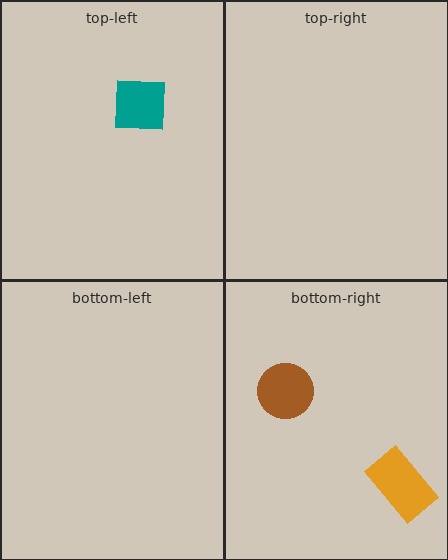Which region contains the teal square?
The top-left region.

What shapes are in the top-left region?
The teal square.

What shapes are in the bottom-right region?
The brown circle, the orange rectangle.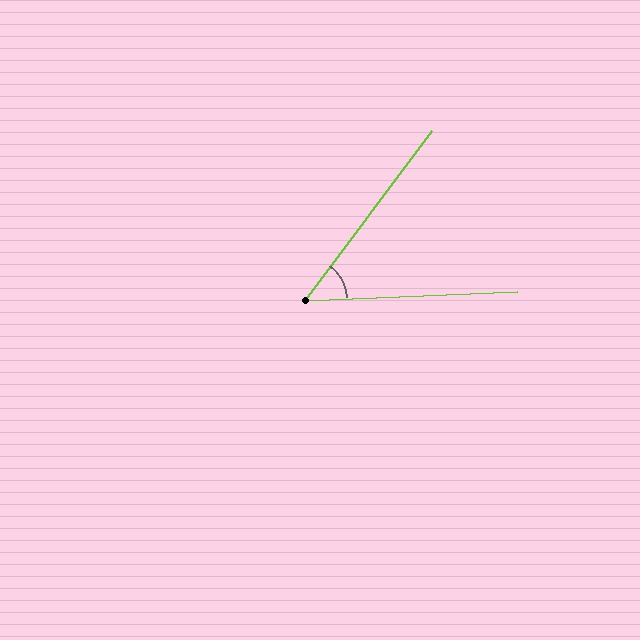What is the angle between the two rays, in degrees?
Approximately 51 degrees.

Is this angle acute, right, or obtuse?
It is acute.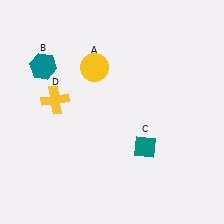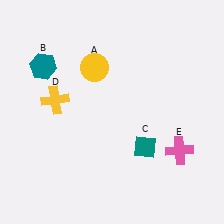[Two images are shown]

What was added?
A pink cross (E) was added in Image 2.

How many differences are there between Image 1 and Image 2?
There is 1 difference between the two images.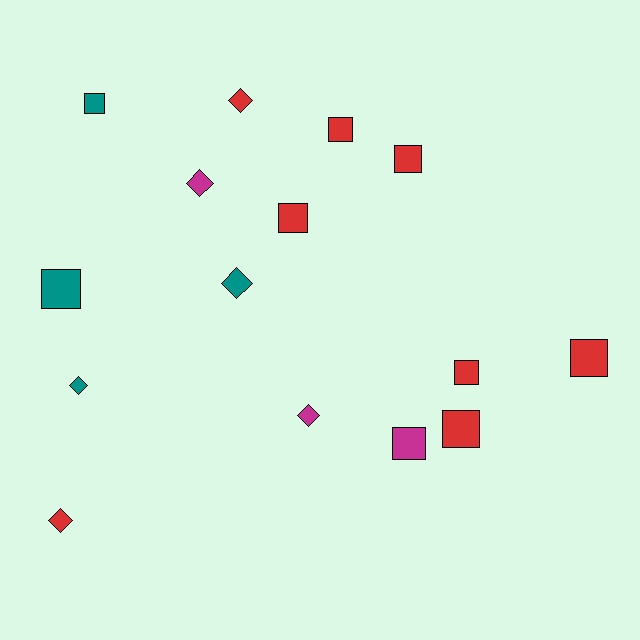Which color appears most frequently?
Red, with 8 objects.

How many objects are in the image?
There are 15 objects.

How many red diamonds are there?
There are 2 red diamonds.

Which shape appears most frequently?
Square, with 9 objects.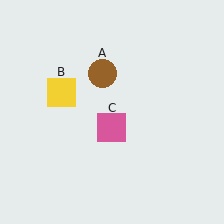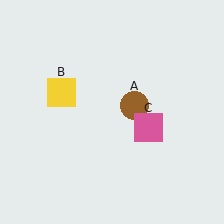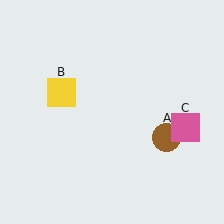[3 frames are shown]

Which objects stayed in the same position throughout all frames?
Yellow square (object B) remained stationary.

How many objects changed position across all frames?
2 objects changed position: brown circle (object A), pink square (object C).